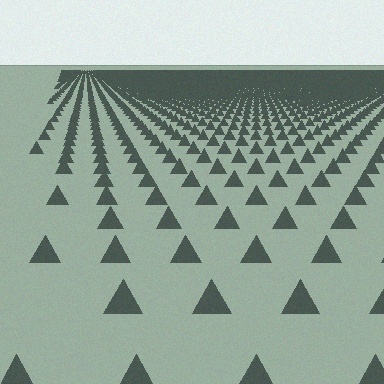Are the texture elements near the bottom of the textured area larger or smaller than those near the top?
Larger. Near the bottom, elements are closer to the viewer and appear at a bigger on-screen size.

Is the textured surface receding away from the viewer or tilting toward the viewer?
The surface is receding away from the viewer. Texture elements get smaller and denser toward the top.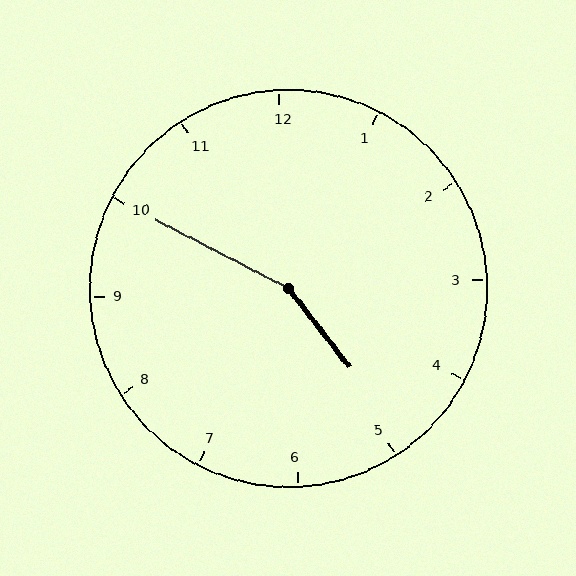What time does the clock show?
4:50.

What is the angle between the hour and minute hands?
Approximately 155 degrees.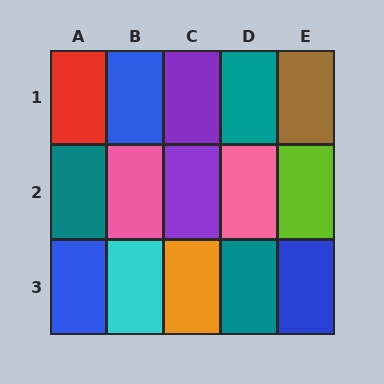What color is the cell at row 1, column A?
Red.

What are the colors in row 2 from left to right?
Teal, pink, purple, pink, lime.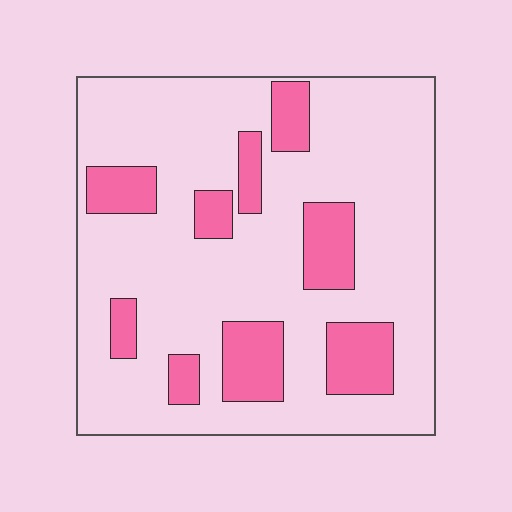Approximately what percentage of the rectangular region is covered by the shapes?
Approximately 20%.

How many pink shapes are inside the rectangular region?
9.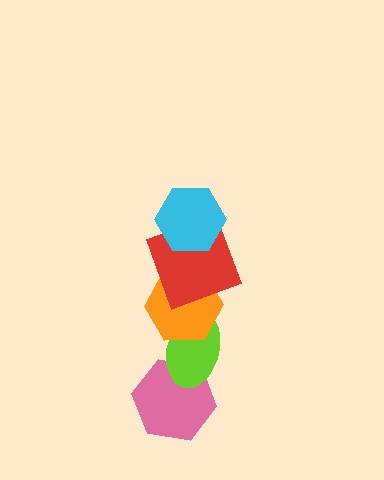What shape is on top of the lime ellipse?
The orange hexagon is on top of the lime ellipse.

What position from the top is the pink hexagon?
The pink hexagon is 5th from the top.